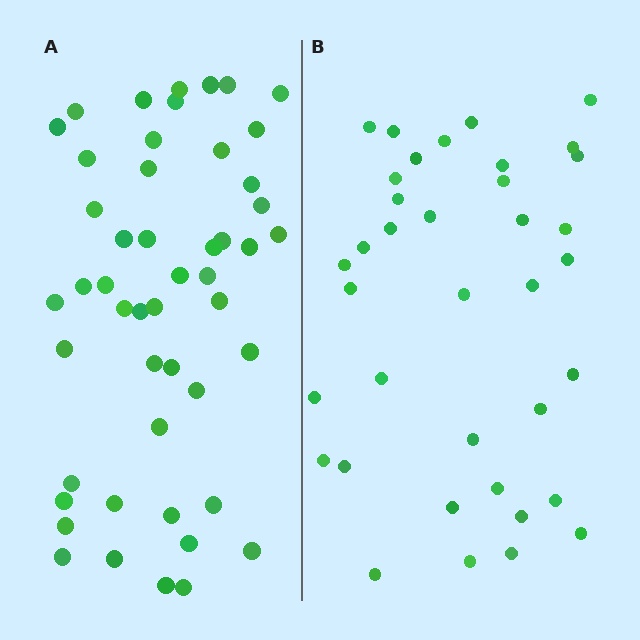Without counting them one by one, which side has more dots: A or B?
Region A (the left region) has more dots.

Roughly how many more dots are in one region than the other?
Region A has roughly 12 or so more dots than region B.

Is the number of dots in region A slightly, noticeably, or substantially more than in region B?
Region A has noticeably more, but not dramatically so. The ratio is roughly 1.3 to 1.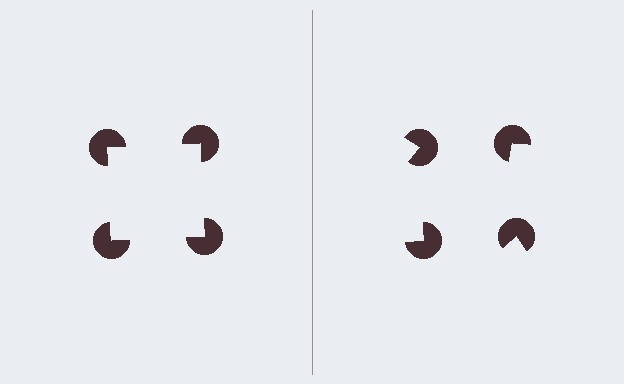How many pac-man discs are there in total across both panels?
8 — 4 on each side.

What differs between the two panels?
The pac-man discs are positioned identically on both sides; only the wedge orientations differ. On the left they align to a square; on the right they are misaligned.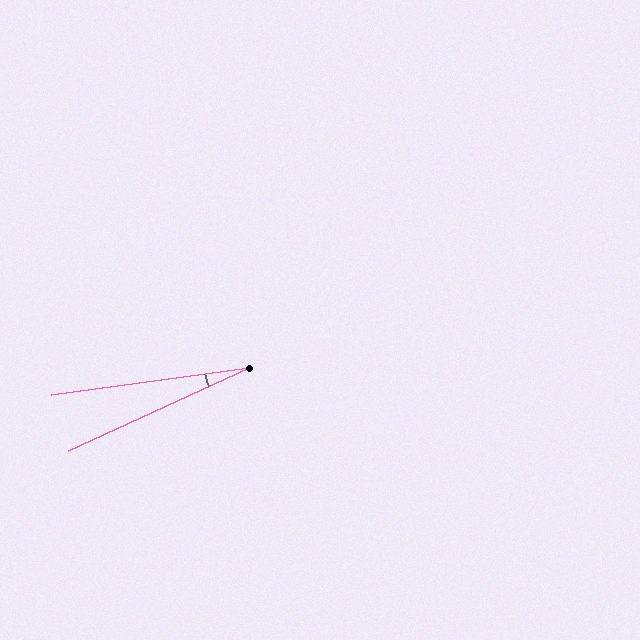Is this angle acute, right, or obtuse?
It is acute.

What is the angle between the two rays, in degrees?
Approximately 17 degrees.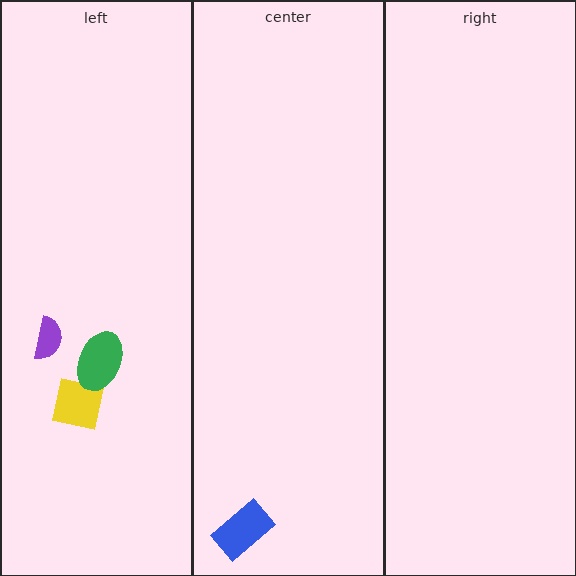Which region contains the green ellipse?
The left region.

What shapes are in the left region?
The yellow square, the green ellipse, the purple semicircle.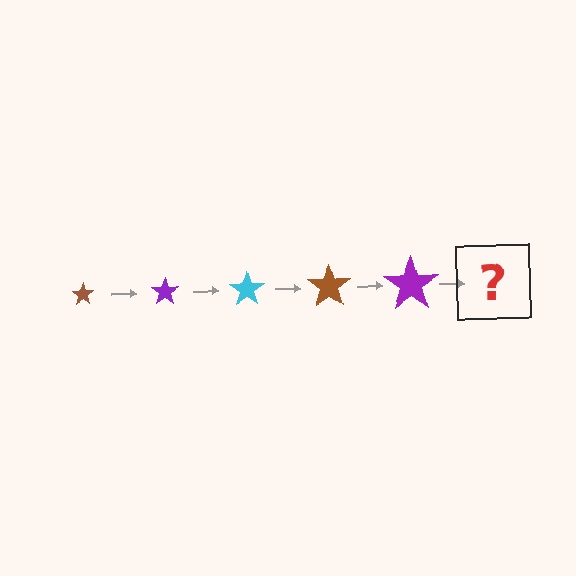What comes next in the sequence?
The next element should be a cyan star, larger than the previous one.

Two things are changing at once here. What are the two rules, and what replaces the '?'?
The two rules are that the star grows larger each step and the color cycles through brown, purple, and cyan. The '?' should be a cyan star, larger than the previous one.